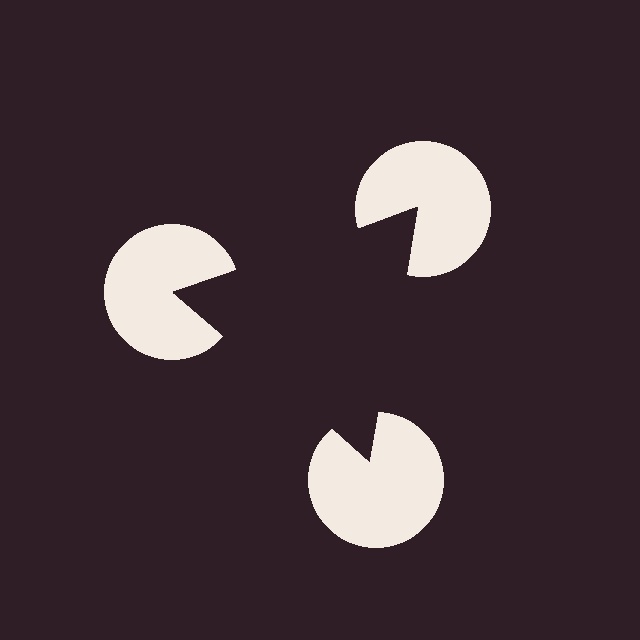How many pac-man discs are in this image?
There are 3 — one at each vertex of the illusory triangle.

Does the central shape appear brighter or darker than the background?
It typically appears slightly darker than the background, even though no actual brightness change is drawn.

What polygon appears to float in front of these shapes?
An illusory triangle — its edges are inferred from the aligned wedge cuts in the pac-man discs, not physically drawn.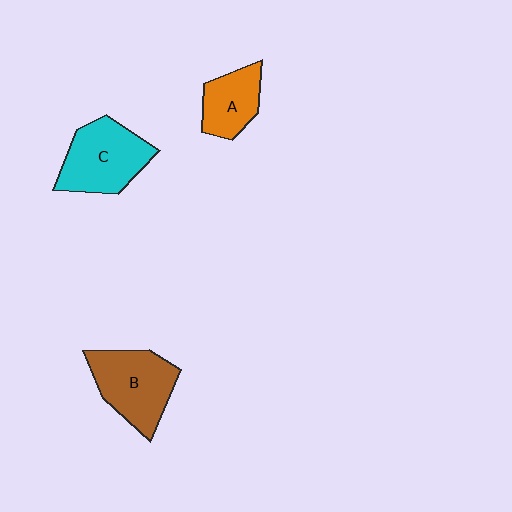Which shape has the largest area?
Shape B (brown).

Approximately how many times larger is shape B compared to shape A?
Approximately 1.5 times.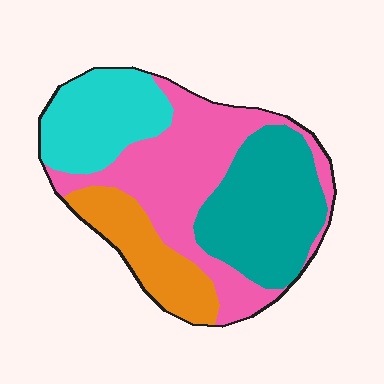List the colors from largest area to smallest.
From largest to smallest: pink, teal, cyan, orange.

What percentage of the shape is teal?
Teal covers about 30% of the shape.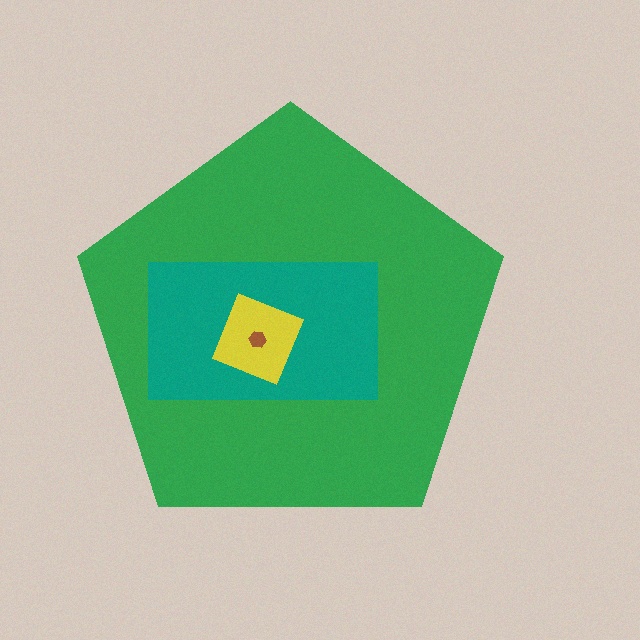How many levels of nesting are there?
4.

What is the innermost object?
The brown hexagon.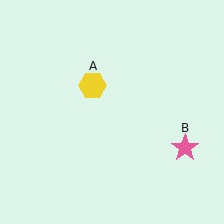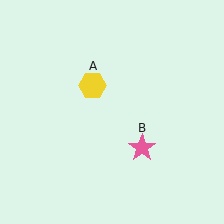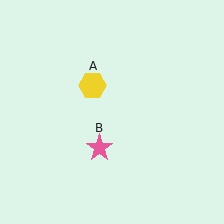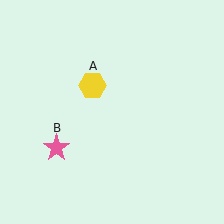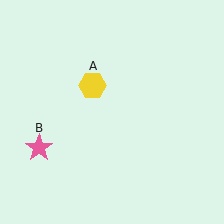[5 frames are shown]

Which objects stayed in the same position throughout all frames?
Yellow hexagon (object A) remained stationary.